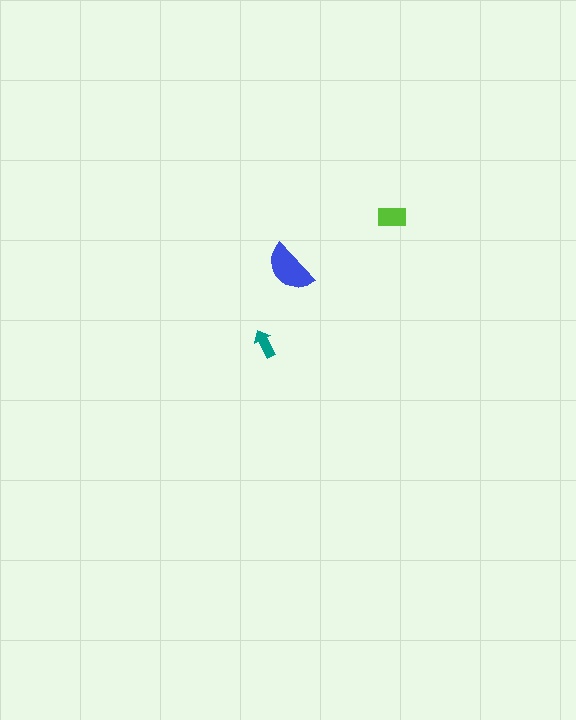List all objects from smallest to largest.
The teal arrow, the lime rectangle, the blue semicircle.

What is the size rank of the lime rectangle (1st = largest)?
2nd.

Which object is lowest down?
The teal arrow is bottommost.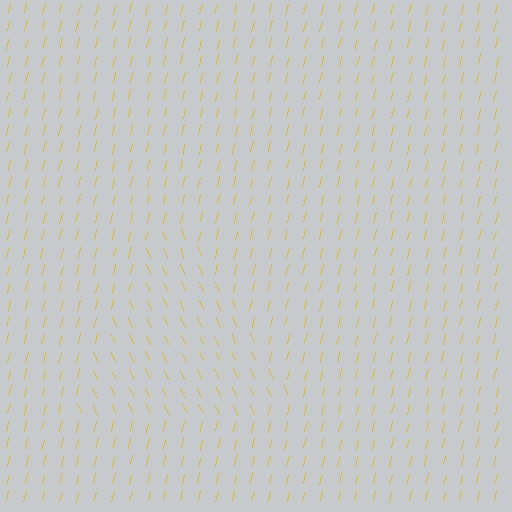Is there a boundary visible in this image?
Yes, there is a texture boundary formed by a change in line orientation.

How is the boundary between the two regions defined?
The boundary is defined purely by a change in line orientation (approximately 38 degrees difference). All lines are the same color and thickness.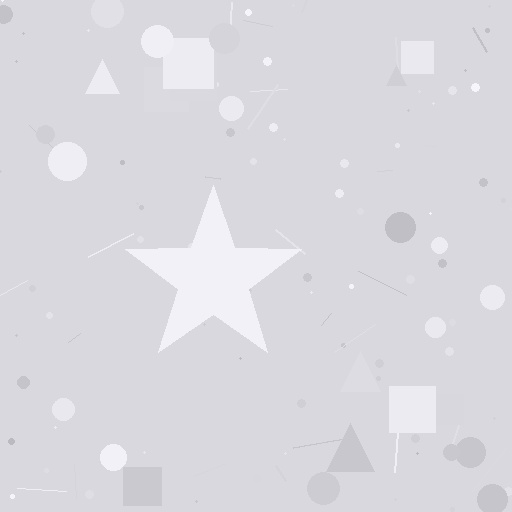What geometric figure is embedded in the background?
A star is embedded in the background.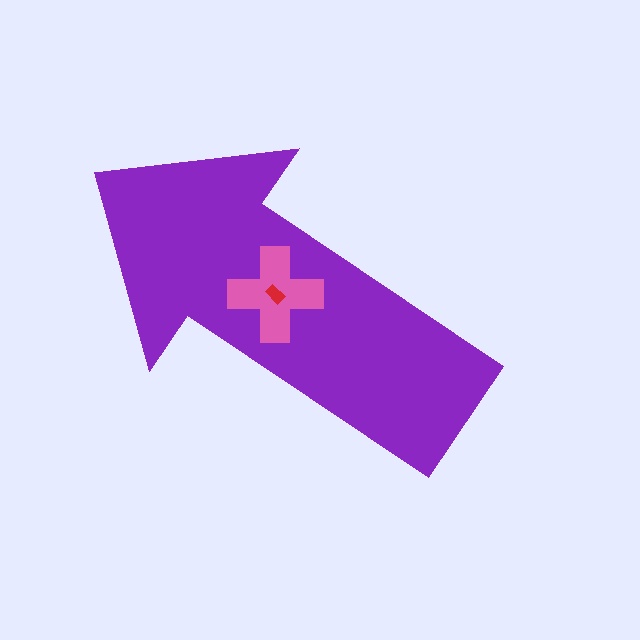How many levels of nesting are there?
3.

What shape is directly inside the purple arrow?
The pink cross.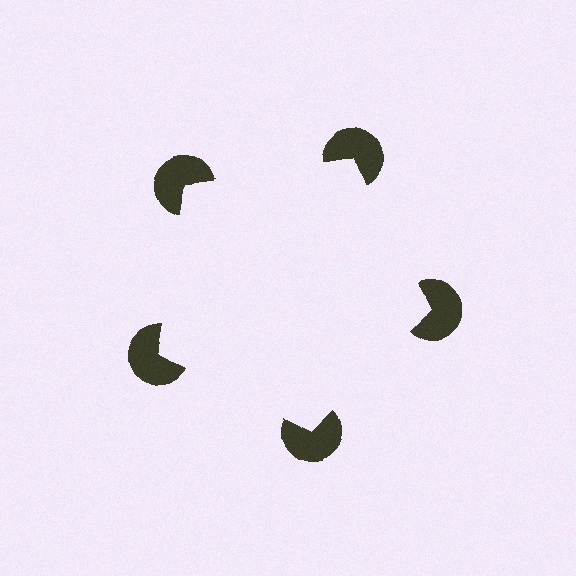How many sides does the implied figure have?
5 sides.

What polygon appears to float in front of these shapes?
An illusory pentagon — its edges are inferred from the aligned wedge cuts in the pac-man discs, not physically drawn.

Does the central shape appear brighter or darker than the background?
It typically appears slightly brighter than the background, even though no actual brightness change is drawn.